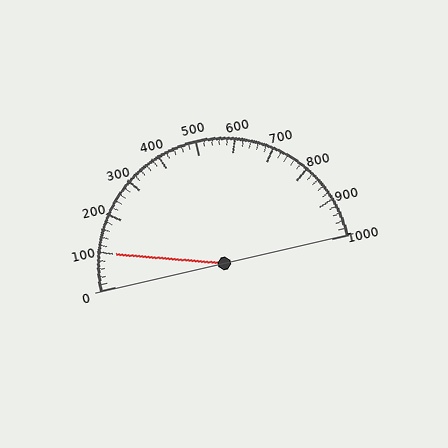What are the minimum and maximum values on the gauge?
The gauge ranges from 0 to 1000.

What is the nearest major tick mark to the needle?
The nearest major tick mark is 100.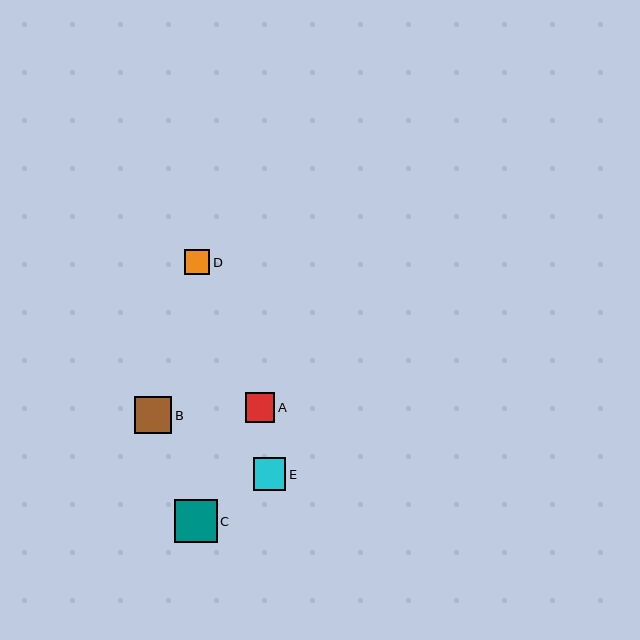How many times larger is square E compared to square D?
Square E is approximately 1.3 times the size of square D.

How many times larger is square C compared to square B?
Square C is approximately 1.2 times the size of square B.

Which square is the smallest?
Square D is the smallest with a size of approximately 25 pixels.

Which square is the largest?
Square C is the largest with a size of approximately 43 pixels.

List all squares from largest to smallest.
From largest to smallest: C, B, E, A, D.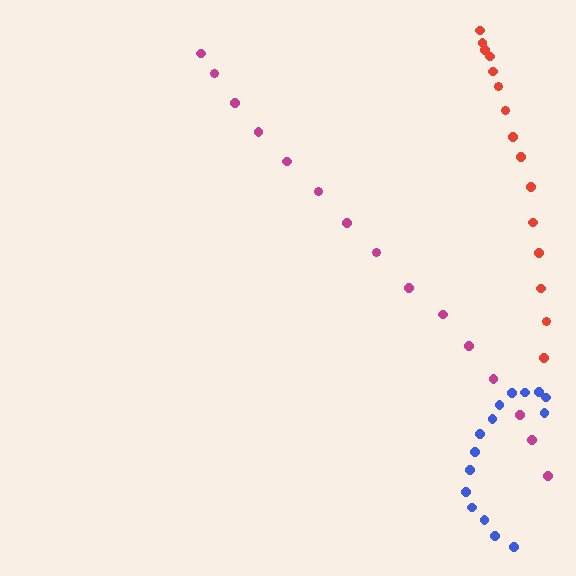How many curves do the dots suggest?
There are 3 distinct paths.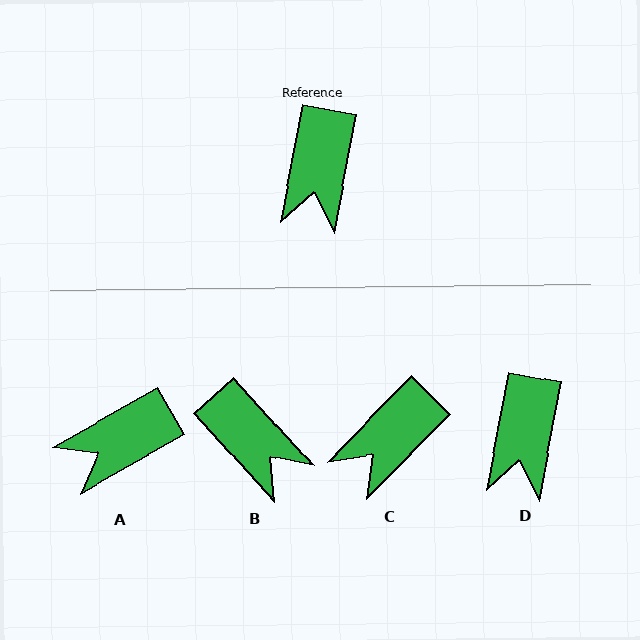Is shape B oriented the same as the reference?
No, it is off by about 53 degrees.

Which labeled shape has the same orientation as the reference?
D.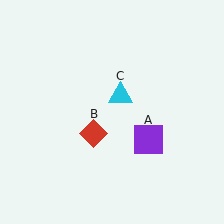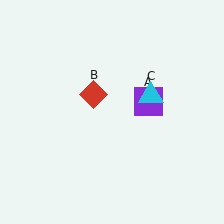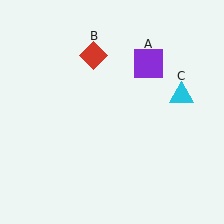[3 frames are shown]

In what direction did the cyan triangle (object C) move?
The cyan triangle (object C) moved right.